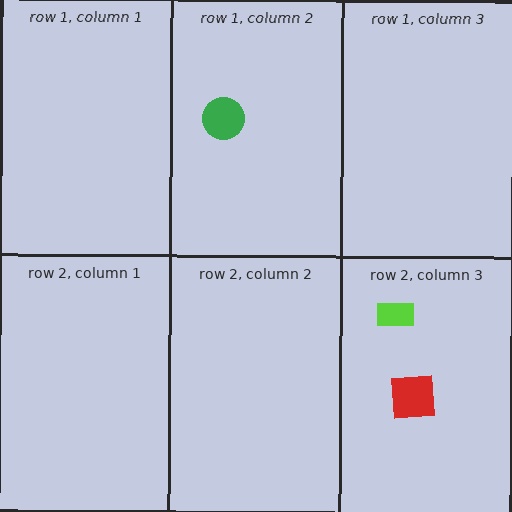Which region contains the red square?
The row 2, column 3 region.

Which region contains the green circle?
The row 1, column 2 region.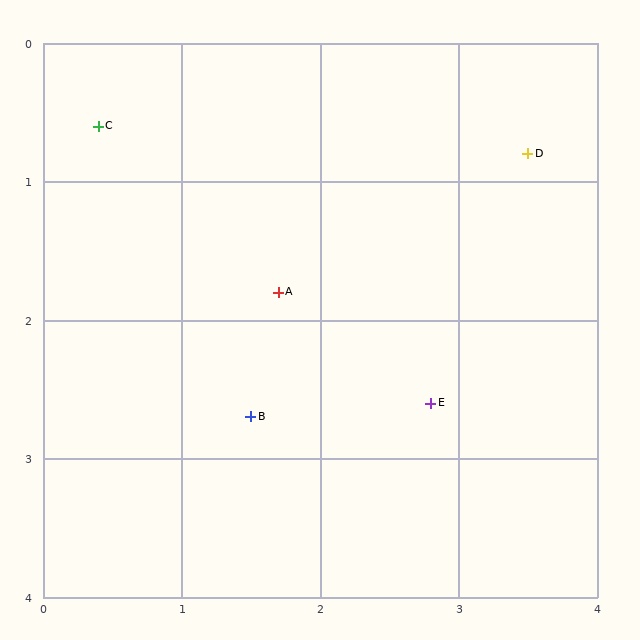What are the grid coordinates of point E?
Point E is at approximately (2.8, 2.6).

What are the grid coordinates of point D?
Point D is at approximately (3.5, 0.8).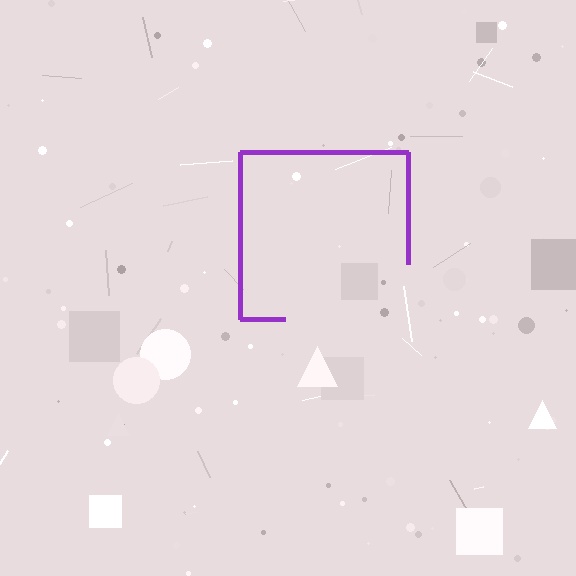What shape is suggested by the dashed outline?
The dashed outline suggests a square.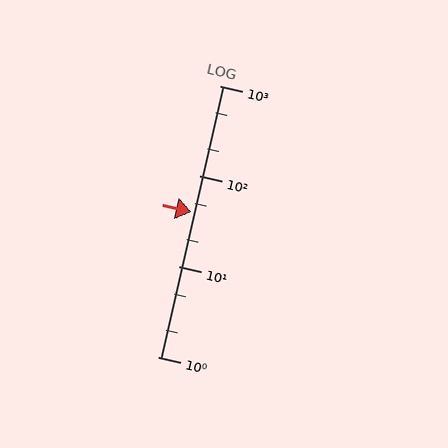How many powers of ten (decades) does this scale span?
The scale spans 3 decades, from 1 to 1000.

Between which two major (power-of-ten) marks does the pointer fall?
The pointer is between 10 and 100.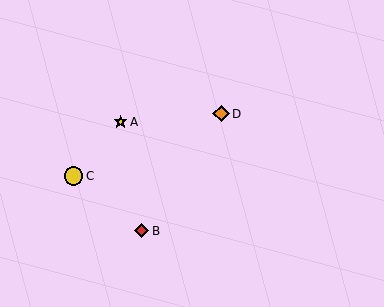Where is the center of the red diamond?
The center of the red diamond is at (141, 231).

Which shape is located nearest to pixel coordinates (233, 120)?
The orange diamond (labeled D) at (221, 114) is nearest to that location.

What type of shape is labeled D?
Shape D is an orange diamond.